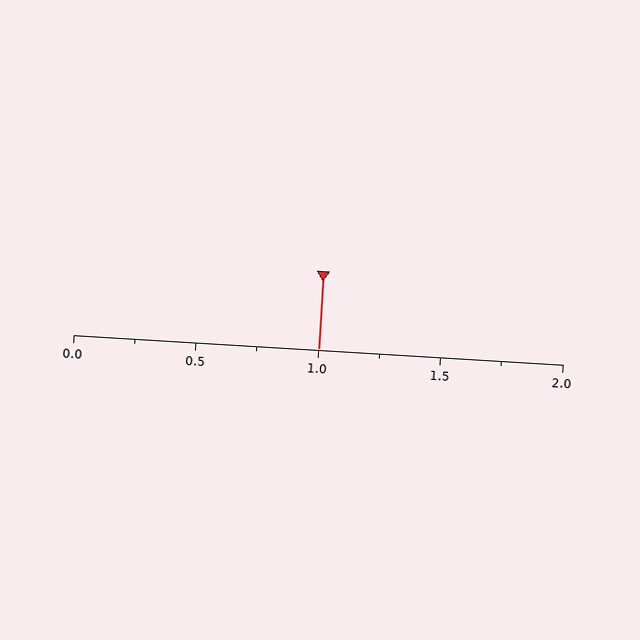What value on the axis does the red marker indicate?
The marker indicates approximately 1.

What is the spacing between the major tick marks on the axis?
The major ticks are spaced 0.5 apart.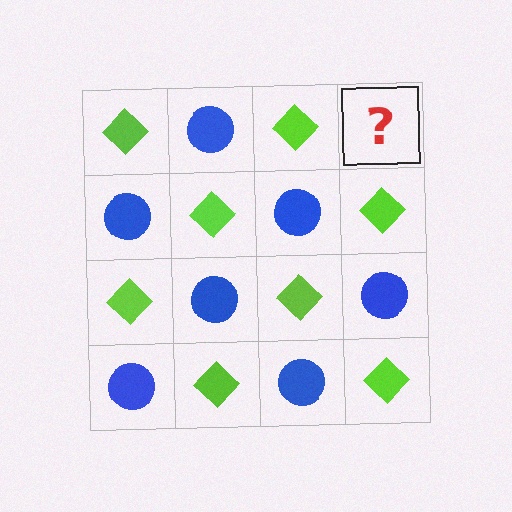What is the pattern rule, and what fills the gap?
The rule is that it alternates lime diamond and blue circle in a checkerboard pattern. The gap should be filled with a blue circle.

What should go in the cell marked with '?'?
The missing cell should contain a blue circle.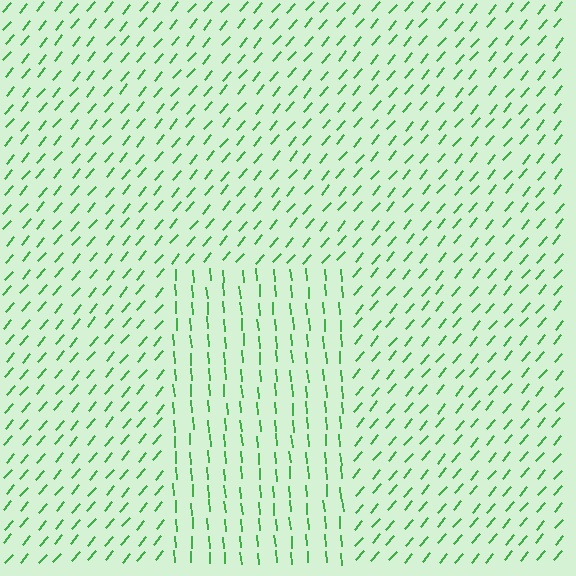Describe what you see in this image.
The image is filled with small green line segments. A rectangle region in the image has lines oriented differently from the surrounding lines, creating a visible texture boundary.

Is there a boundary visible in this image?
Yes, there is a texture boundary formed by a change in line orientation.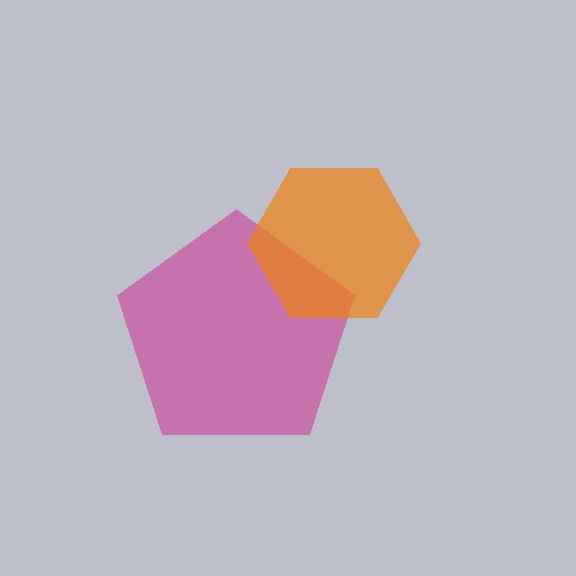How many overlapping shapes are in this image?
There are 2 overlapping shapes in the image.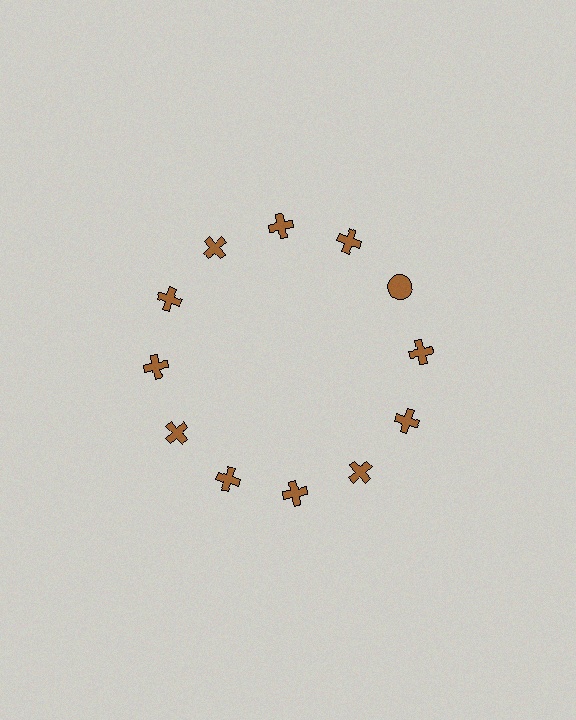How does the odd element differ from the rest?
It has a different shape: circle instead of cross.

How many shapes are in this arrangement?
There are 12 shapes arranged in a ring pattern.